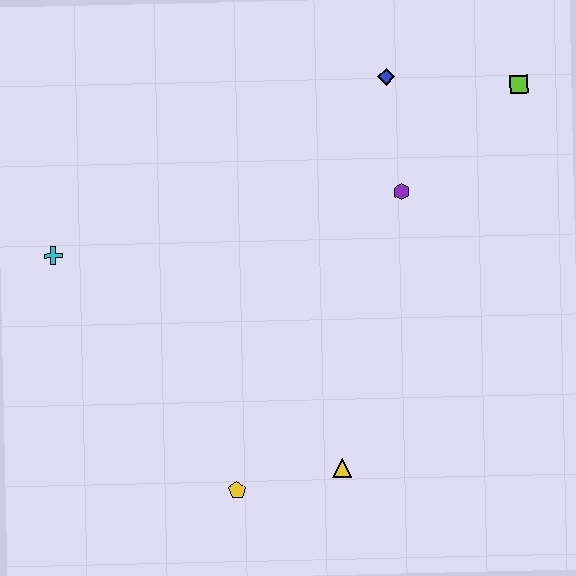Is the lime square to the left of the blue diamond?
No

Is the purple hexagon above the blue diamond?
No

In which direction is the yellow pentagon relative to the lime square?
The yellow pentagon is below the lime square.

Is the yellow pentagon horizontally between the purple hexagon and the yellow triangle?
No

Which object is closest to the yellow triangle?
The yellow pentagon is closest to the yellow triangle.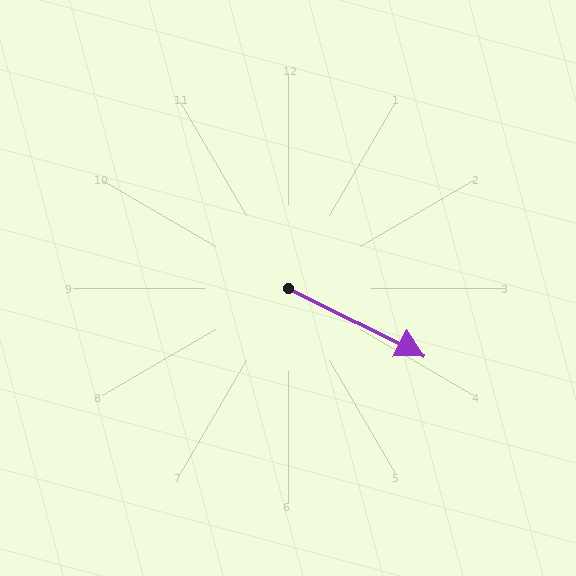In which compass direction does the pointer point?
Southeast.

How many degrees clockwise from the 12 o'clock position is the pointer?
Approximately 116 degrees.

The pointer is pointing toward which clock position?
Roughly 4 o'clock.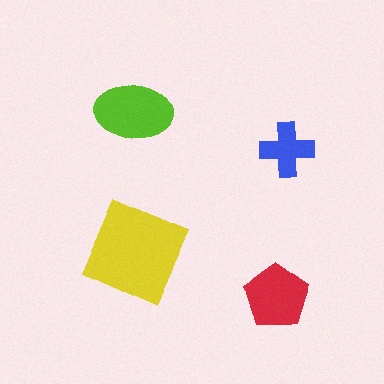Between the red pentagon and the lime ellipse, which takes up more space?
The lime ellipse.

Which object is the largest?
The yellow diamond.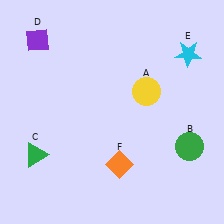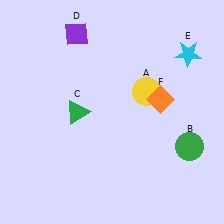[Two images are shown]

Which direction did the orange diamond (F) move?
The orange diamond (F) moved up.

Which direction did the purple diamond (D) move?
The purple diamond (D) moved right.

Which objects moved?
The objects that moved are: the green triangle (C), the purple diamond (D), the orange diamond (F).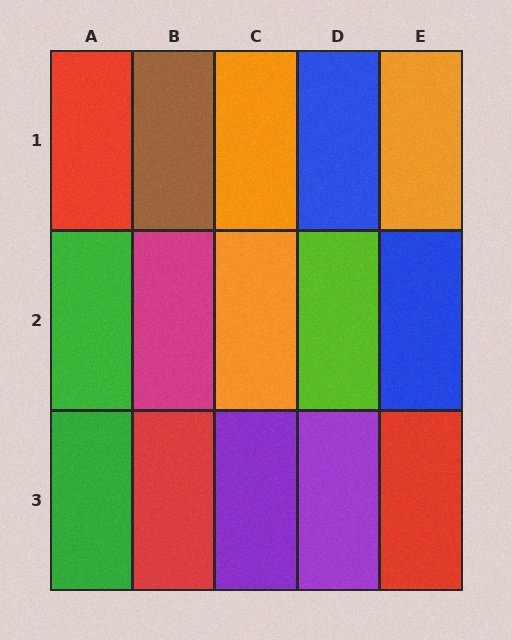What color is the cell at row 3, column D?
Purple.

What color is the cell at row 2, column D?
Lime.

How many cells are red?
3 cells are red.